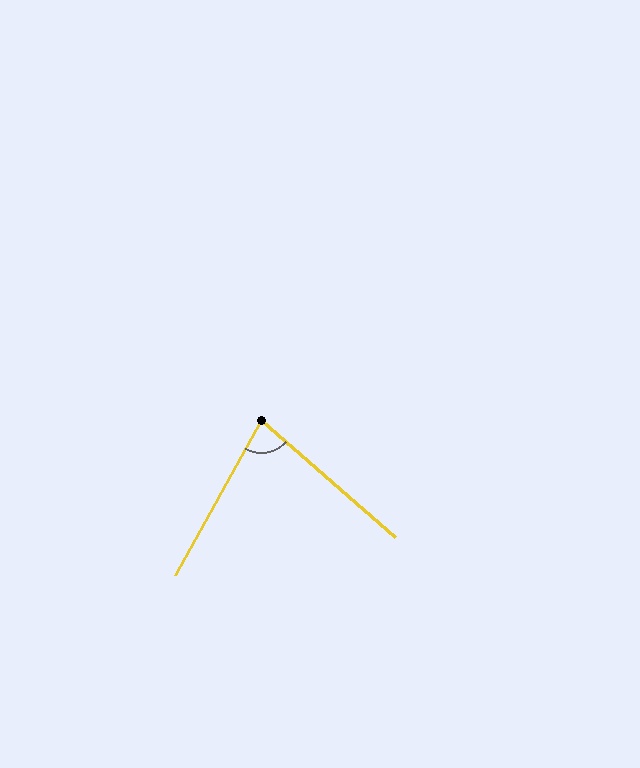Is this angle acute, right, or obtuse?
It is acute.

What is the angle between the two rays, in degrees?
Approximately 78 degrees.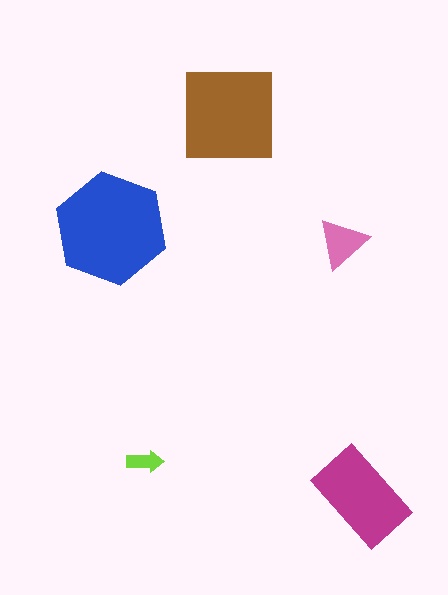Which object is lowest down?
The magenta rectangle is bottommost.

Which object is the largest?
The blue hexagon.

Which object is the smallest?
The lime arrow.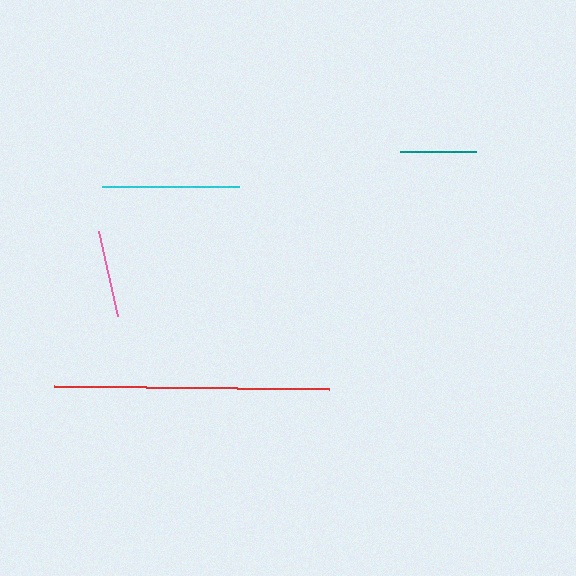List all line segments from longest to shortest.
From longest to shortest: red, cyan, pink, teal.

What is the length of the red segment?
The red segment is approximately 275 pixels long.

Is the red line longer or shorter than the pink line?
The red line is longer than the pink line.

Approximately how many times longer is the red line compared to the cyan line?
The red line is approximately 2.0 times the length of the cyan line.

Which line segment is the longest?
The red line is the longest at approximately 275 pixels.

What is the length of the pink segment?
The pink segment is approximately 86 pixels long.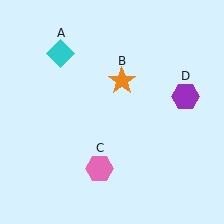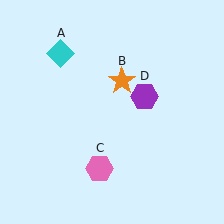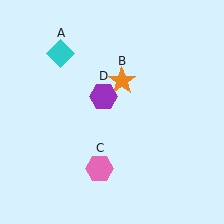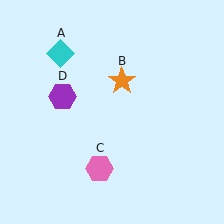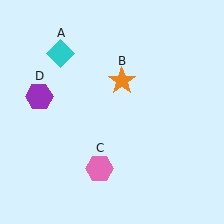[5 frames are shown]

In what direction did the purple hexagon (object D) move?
The purple hexagon (object D) moved left.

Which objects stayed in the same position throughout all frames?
Cyan diamond (object A) and orange star (object B) and pink hexagon (object C) remained stationary.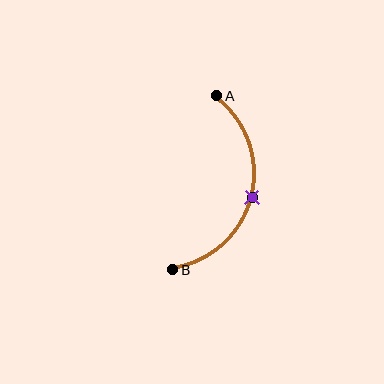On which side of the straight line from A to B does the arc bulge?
The arc bulges to the right of the straight line connecting A and B.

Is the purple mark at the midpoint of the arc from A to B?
Yes. The purple mark lies on the arc at equal arc-length from both A and B — it is the arc midpoint.